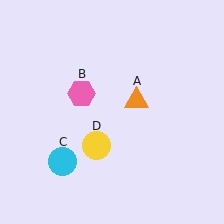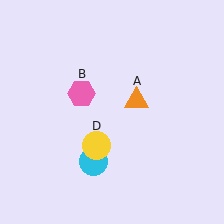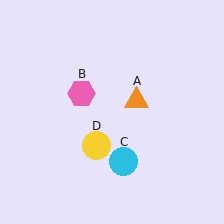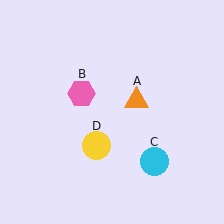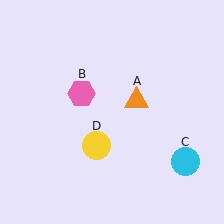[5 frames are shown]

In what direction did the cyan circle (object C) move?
The cyan circle (object C) moved right.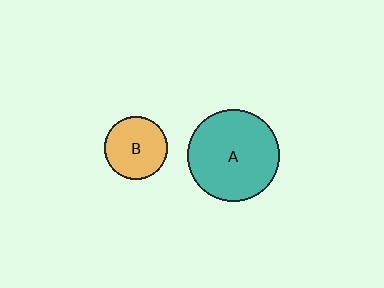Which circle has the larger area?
Circle A (teal).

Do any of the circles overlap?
No, none of the circles overlap.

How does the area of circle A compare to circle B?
Approximately 2.1 times.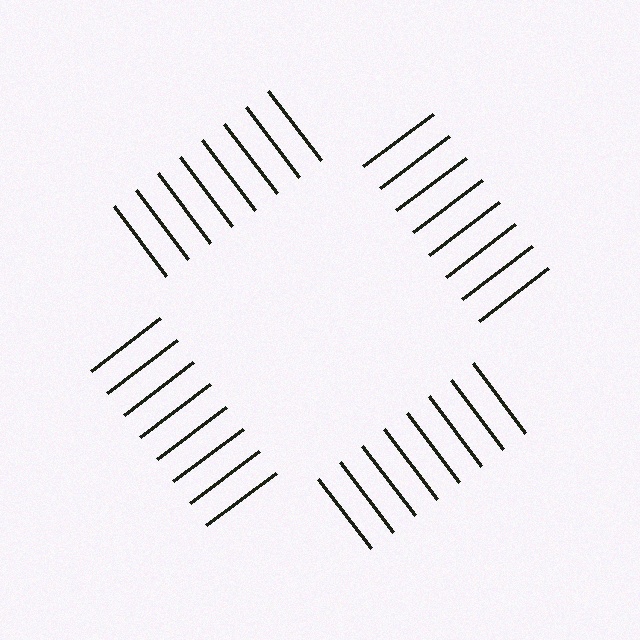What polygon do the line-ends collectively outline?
An illusory square — the line segments terminate on its edges but no continuous stroke is drawn.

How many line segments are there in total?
32 — 8 along each of the 4 edges.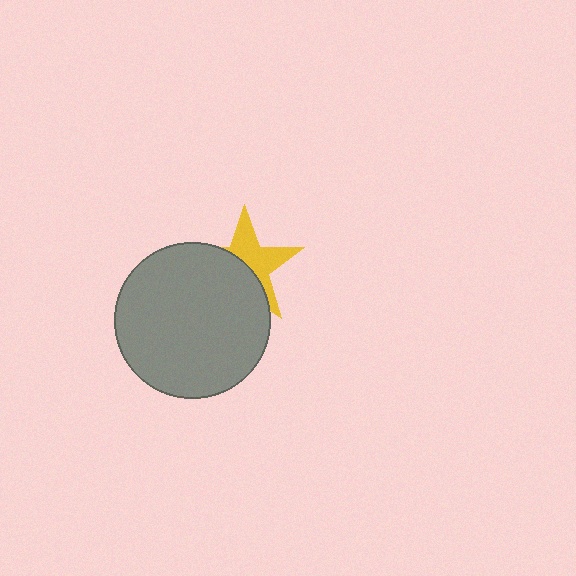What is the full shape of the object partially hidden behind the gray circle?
The partially hidden object is a yellow star.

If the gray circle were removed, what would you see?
You would see the complete yellow star.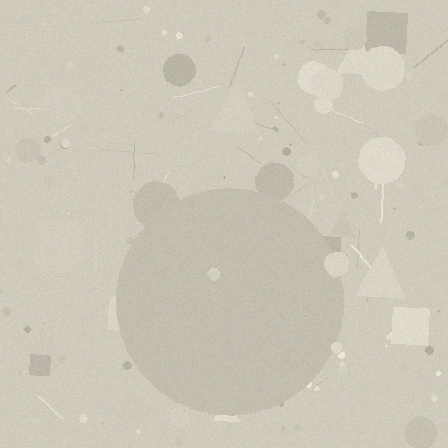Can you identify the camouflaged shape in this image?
The camouflaged shape is a circle.